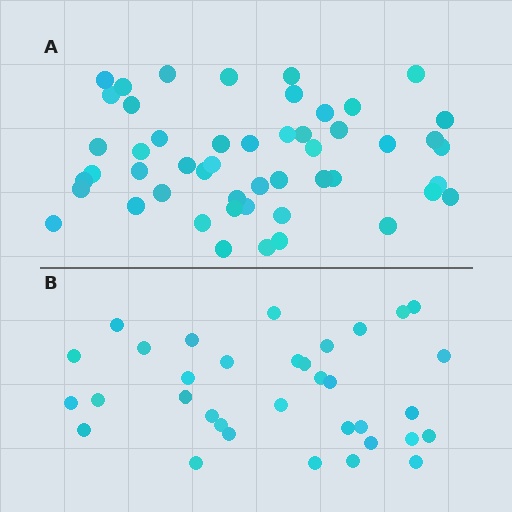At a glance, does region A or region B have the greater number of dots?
Region A (the top region) has more dots.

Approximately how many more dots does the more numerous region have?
Region A has approximately 15 more dots than region B.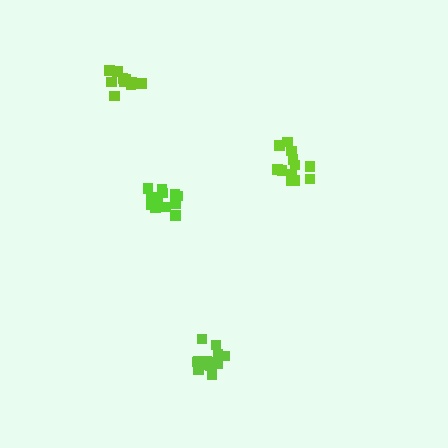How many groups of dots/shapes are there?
There are 4 groups.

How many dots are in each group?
Group 1: 12 dots, Group 2: 12 dots, Group 3: 10 dots, Group 4: 14 dots (48 total).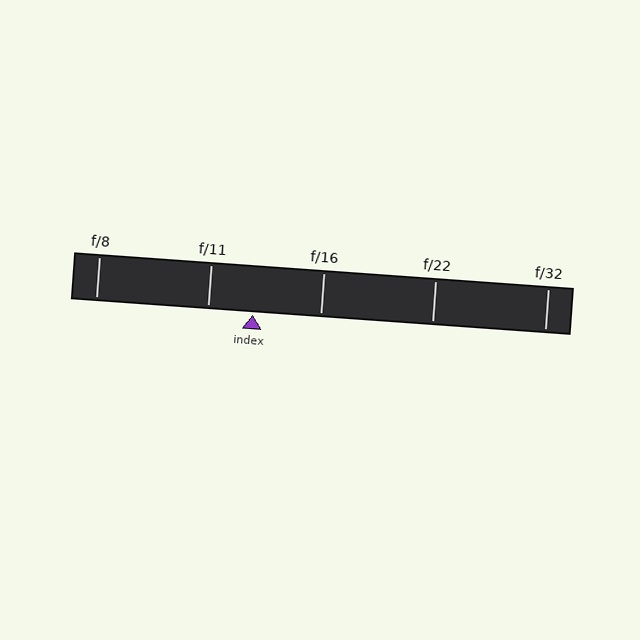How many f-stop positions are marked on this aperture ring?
There are 5 f-stop positions marked.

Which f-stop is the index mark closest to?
The index mark is closest to f/11.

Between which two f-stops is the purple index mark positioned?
The index mark is between f/11 and f/16.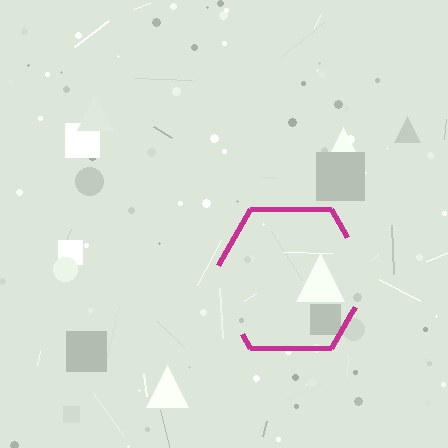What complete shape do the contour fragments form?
The contour fragments form a hexagon.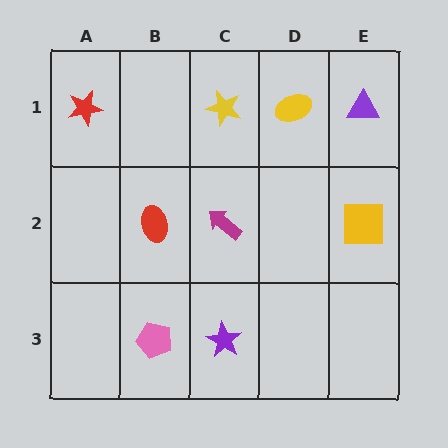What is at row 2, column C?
A magenta arrow.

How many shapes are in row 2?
3 shapes.